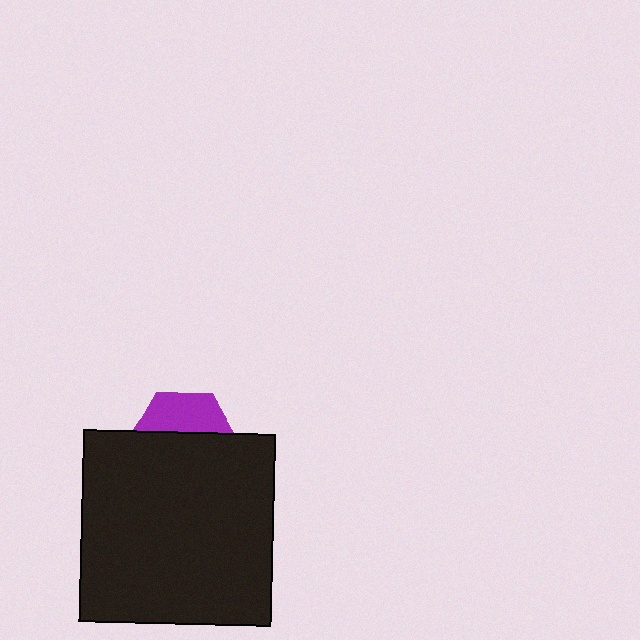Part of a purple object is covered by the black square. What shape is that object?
It is a hexagon.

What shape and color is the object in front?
The object in front is a black square.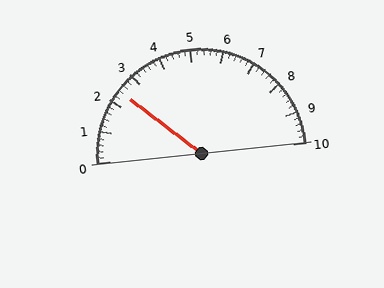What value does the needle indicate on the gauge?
The needle indicates approximately 2.4.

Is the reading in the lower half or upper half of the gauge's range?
The reading is in the lower half of the range (0 to 10).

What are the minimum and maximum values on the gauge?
The gauge ranges from 0 to 10.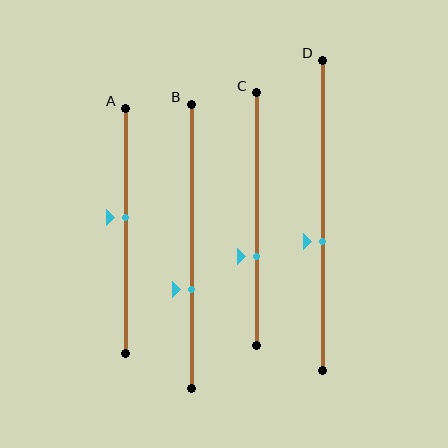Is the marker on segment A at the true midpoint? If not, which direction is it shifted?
No, the marker on segment A is shifted upward by about 5% of the segment length.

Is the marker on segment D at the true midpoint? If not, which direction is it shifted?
No, the marker on segment D is shifted downward by about 8% of the segment length.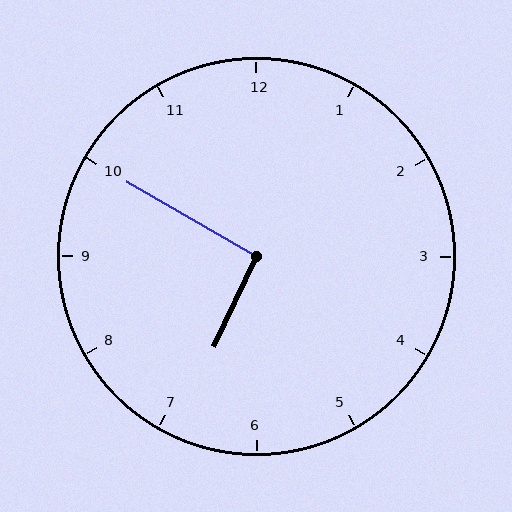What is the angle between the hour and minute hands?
Approximately 95 degrees.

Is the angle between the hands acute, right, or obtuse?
It is right.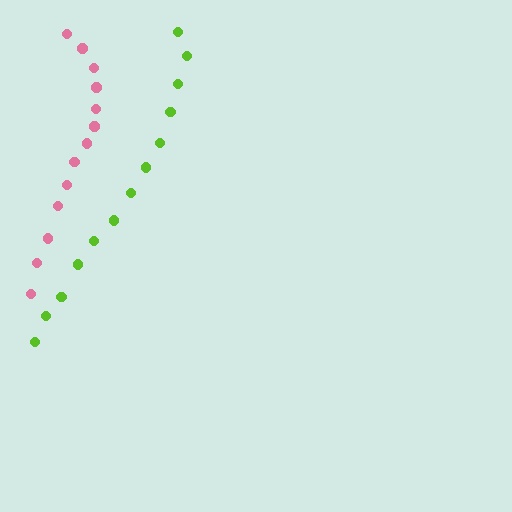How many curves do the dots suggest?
There are 2 distinct paths.